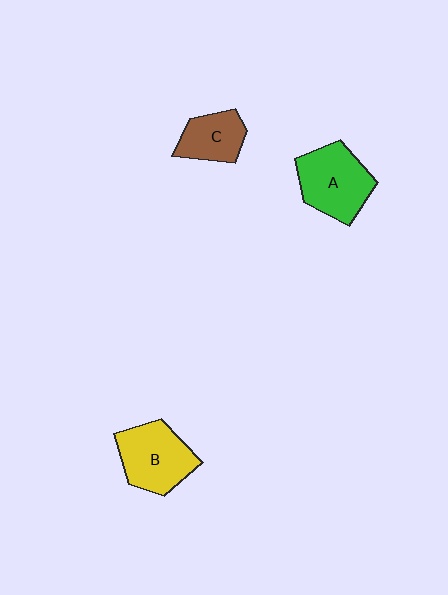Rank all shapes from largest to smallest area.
From largest to smallest: A (green), B (yellow), C (brown).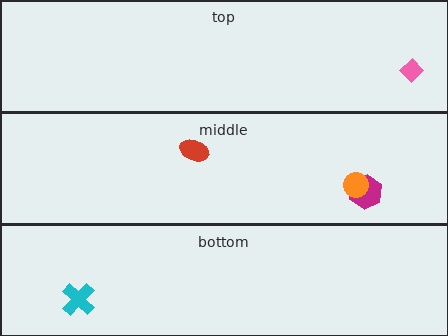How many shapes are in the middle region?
3.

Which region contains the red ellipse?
The middle region.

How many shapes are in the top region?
1.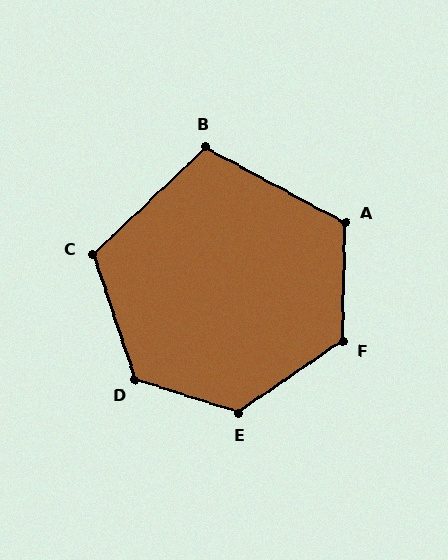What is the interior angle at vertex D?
Approximately 127 degrees (obtuse).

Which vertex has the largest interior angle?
E, at approximately 128 degrees.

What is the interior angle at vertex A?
Approximately 118 degrees (obtuse).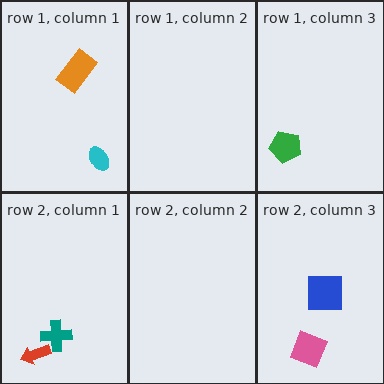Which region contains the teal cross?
The row 2, column 1 region.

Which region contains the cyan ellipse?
The row 1, column 1 region.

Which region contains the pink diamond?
The row 2, column 3 region.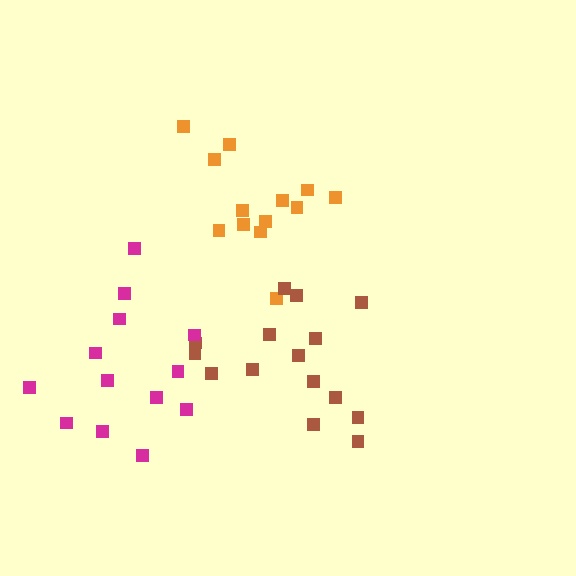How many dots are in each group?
Group 1: 13 dots, Group 2: 15 dots, Group 3: 13 dots (41 total).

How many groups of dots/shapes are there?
There are 3 groups.